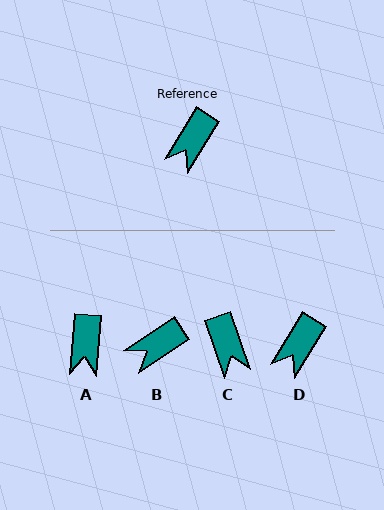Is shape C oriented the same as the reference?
No, it is off by about 50 degrees.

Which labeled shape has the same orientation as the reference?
D.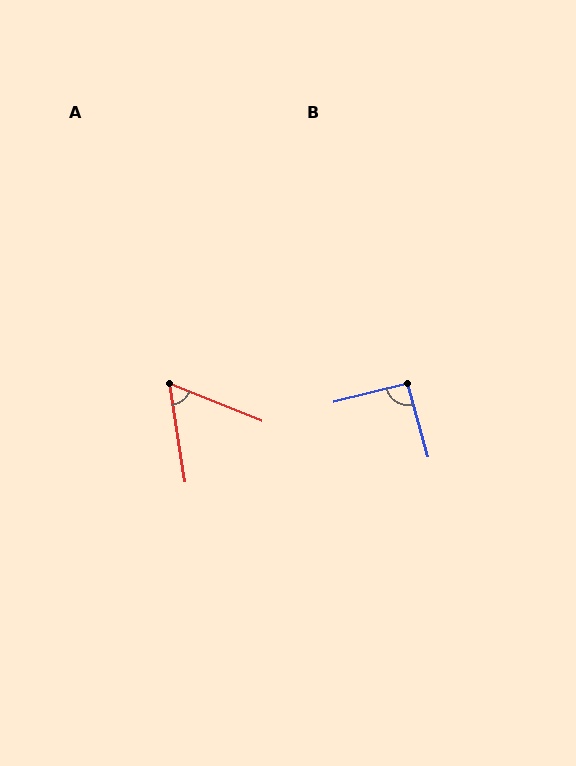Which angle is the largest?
B, at approximately 91 degrees.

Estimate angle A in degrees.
Approximately 59 degrees.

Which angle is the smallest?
A, at approximately 59 degrees.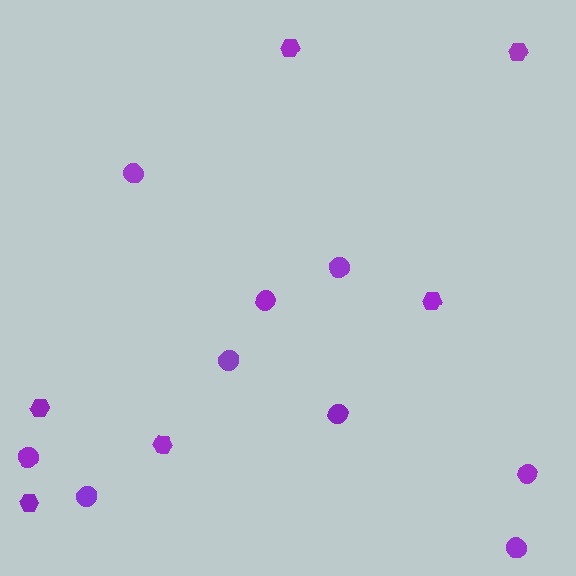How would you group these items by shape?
There are 2 groups: one group of hexagons (6) and one group of circles (9).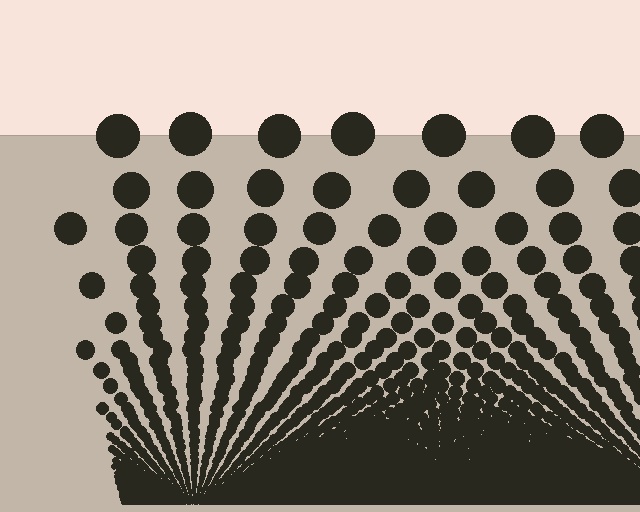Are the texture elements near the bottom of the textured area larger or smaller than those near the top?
Smaller. The gradient is inverted — elements near the bottom are smaller and denser.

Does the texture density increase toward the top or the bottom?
Density increases toward the bottom.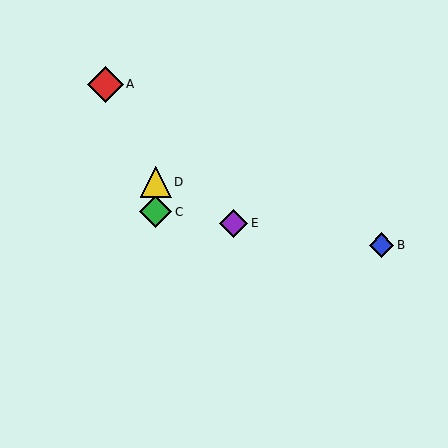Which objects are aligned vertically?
Objects C, D are aligned vertically.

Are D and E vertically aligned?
No, D is at x≈156 and E is at x≈234.